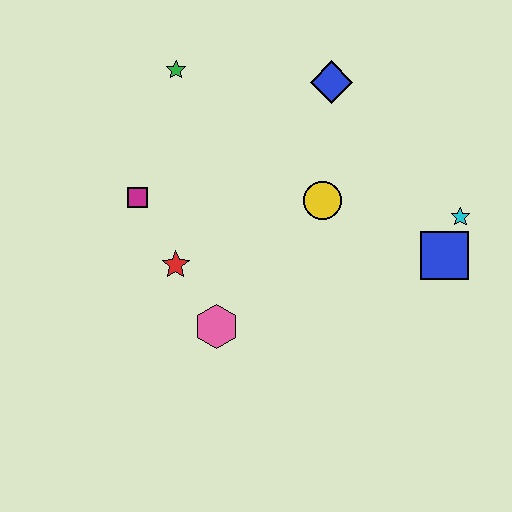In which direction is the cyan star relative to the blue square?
The cyan star is above the blue square.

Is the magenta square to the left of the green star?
Yes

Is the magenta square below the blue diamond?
Yes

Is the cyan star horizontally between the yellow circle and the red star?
No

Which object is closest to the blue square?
The cyan star is closest to the blue square.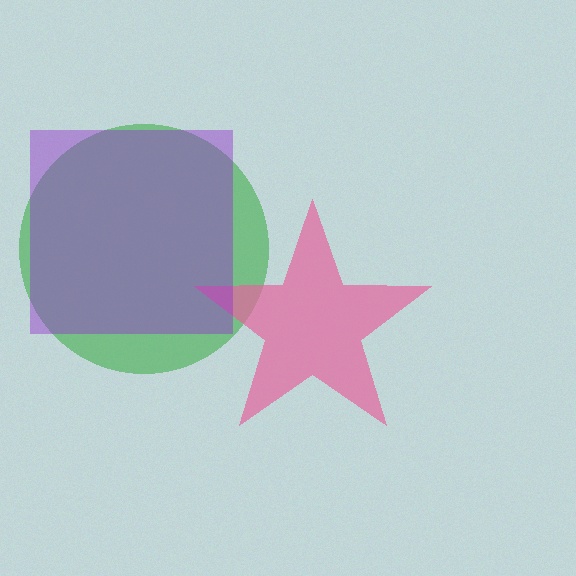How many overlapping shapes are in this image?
There are 3 overlapping shapes in the image.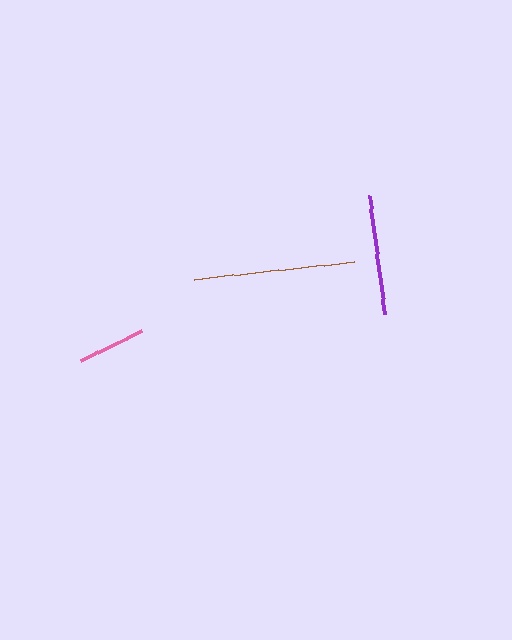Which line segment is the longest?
The brown line is the longest at approximately 161 pixels.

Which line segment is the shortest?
The pink line is the shortest at approximately 68 pixels.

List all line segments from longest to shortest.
From longest to shortest: brown, purple, pink.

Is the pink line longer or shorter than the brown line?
The brown line is longer than the pink line.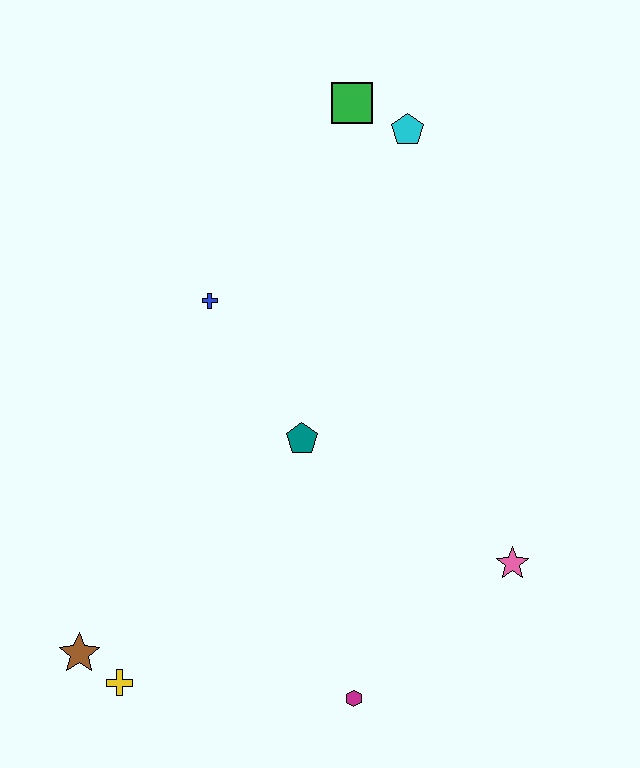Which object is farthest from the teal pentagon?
The green square is farthest from the teal pentagon.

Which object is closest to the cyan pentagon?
The green square is closest to the cyan pentagon.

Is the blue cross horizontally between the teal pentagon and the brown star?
Yes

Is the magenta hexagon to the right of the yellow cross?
Yes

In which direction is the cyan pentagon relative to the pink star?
The cyan pentagon is above the pink star.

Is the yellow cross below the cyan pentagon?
Yes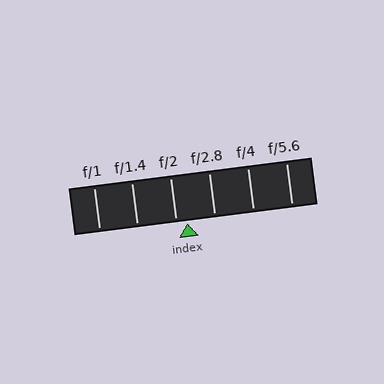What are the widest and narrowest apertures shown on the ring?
The widest aperture shown is f/1 and the narrowest is f/5.6.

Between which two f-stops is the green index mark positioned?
The index mark is between f/2 and f/2.8.